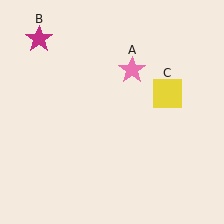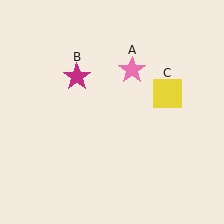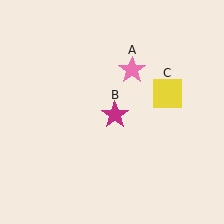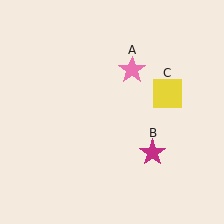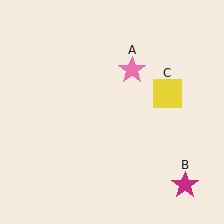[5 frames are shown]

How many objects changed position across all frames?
1 object changed position: magenta star (object B).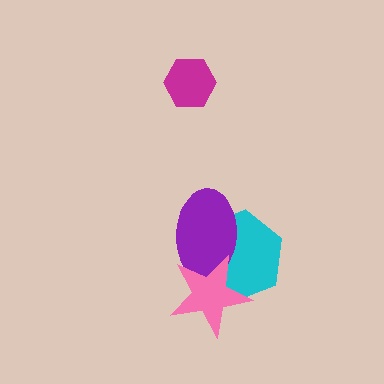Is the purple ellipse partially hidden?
Yes, it is partially covered by another shape.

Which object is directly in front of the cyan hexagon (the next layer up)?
The purple ellipse is directly in front of the cyan hexagon.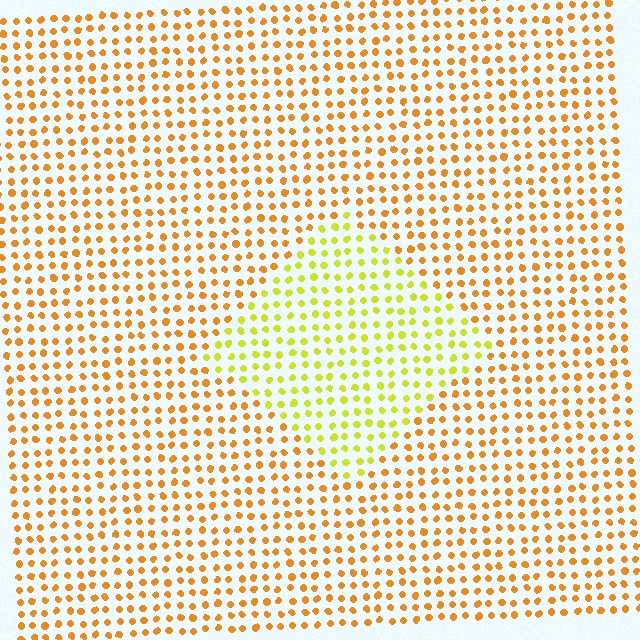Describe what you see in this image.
The image is filled with small orange elements in a uniform arrangement. A diamond-shaped region is visible where the elements are tinted to a slightly different hue, forming a subtle color boundary.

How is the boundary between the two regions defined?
The boundary is defined purely by a slight shift in hue (about 37 degrees). Spacing, size, and orientation are identical on both sides.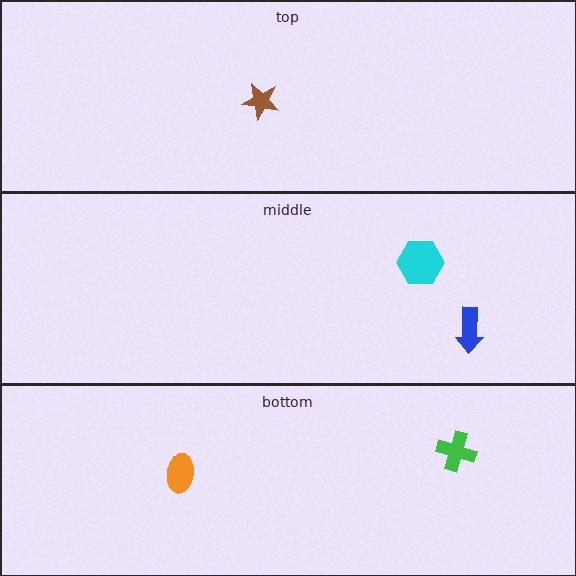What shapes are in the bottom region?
The orange ellipse, the green cross.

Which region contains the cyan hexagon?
The middle region.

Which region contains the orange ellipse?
The bottom region.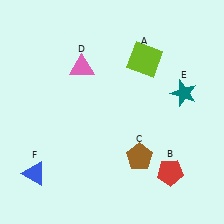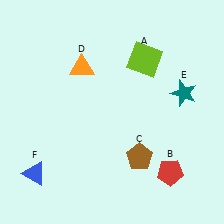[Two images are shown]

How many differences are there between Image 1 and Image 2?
There is 1 difference between the two images.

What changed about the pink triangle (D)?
In Image 1, D is pink. In Image 2, it changed to orange.